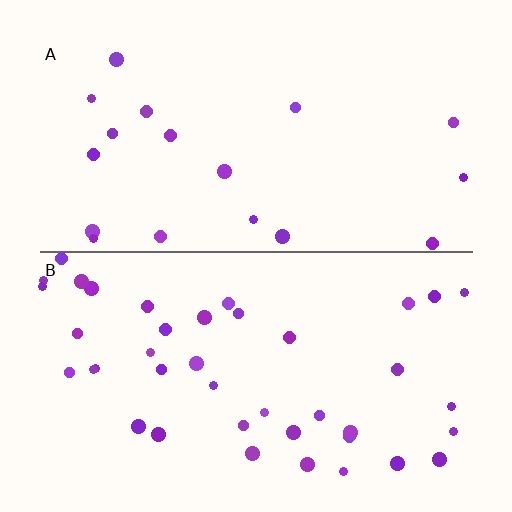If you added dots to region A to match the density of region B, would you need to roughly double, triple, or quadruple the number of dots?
Approximately double.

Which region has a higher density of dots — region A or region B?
B (the bottom).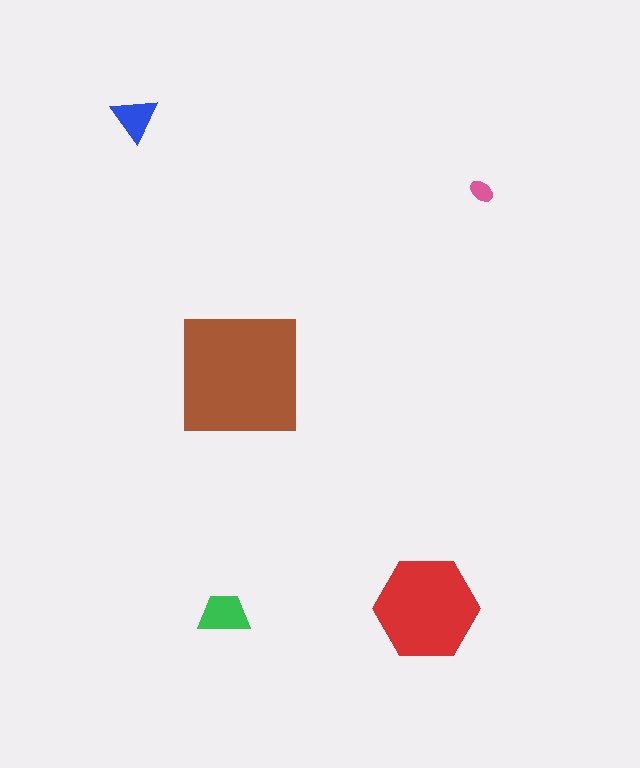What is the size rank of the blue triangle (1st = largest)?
4th.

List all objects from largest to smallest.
The brown square, the red hexagon, the green trapezoid, the blue triangle, the pink ellipse.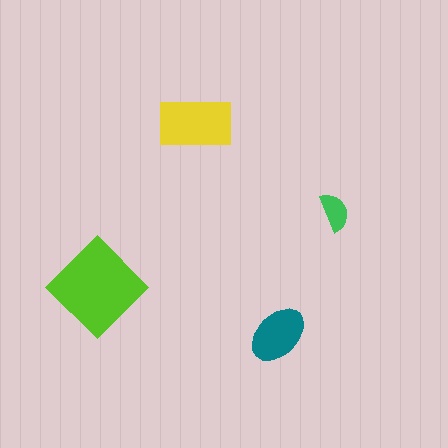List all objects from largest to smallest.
The lime diamond, the yellow rectangle, the teal ellipse, the green semicircle.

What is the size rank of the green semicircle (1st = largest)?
4th.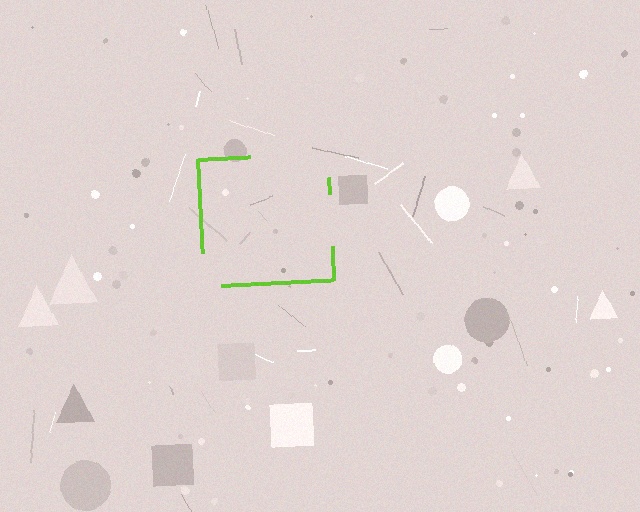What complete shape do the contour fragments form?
The contour fragments form a square.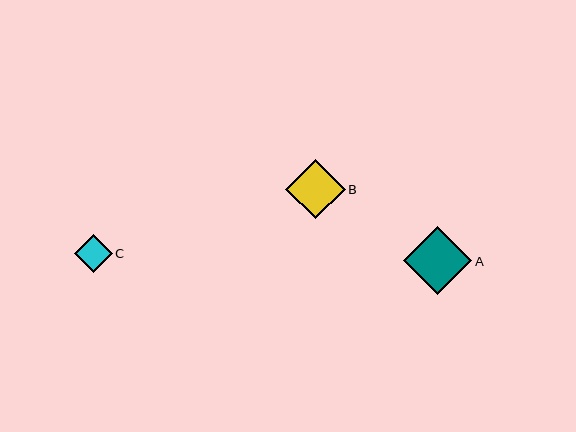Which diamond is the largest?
Diamond A is the largest with a size of approximately 68 pixels.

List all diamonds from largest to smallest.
From largest to smallest: A, B, C.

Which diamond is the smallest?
Diamond C is the smallest with a size of approximately 38 pixels.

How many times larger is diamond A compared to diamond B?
Diamond A is approximately 1.1 times the size of diamond B.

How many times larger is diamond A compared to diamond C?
Diamond A is approximately 1.8 times the size of diamond C.